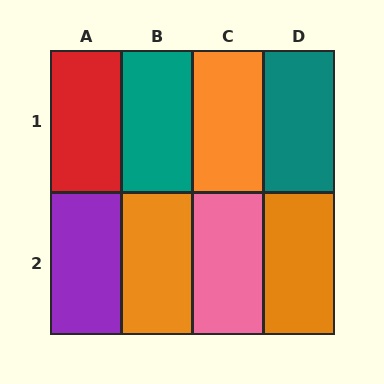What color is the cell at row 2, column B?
Orange.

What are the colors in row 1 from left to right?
Red, teal, orange, teal.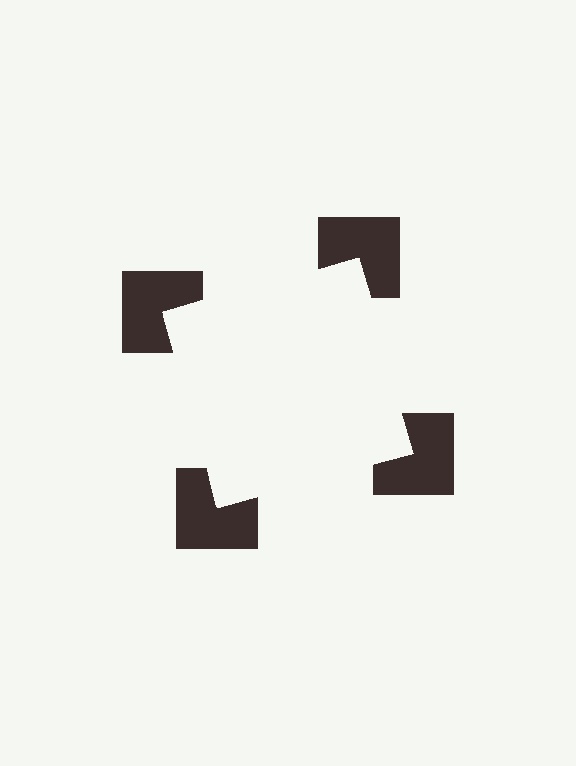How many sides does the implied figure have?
4 sides.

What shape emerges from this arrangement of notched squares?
An illusory square — its edges are inferred from the aligned wedge cuts in the notched squares, not physically drawn.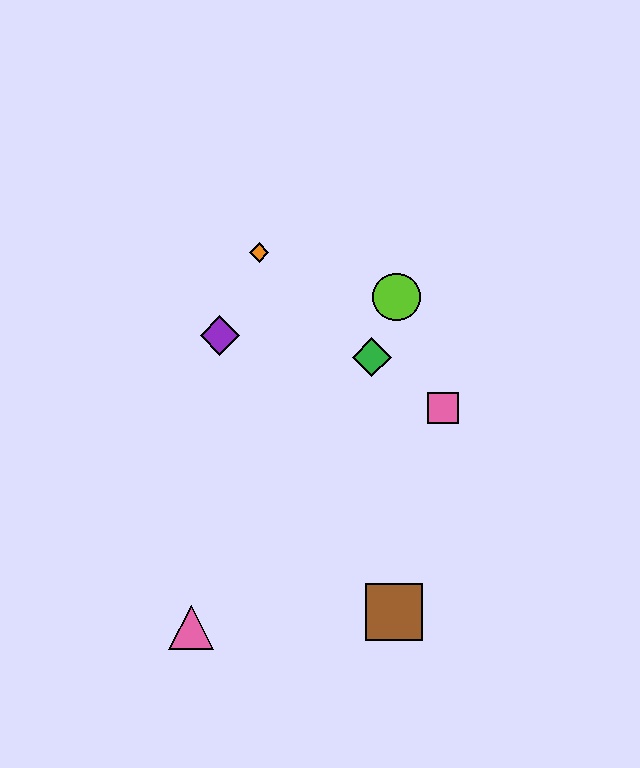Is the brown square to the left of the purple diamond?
No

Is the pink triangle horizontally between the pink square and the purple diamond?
No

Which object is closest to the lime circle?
The green diamond is closest to the lime circle.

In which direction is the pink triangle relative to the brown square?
The pink triangle is to the left of the brown square.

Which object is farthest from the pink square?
The pink triangle is farthest from the pink square.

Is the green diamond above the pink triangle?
Yes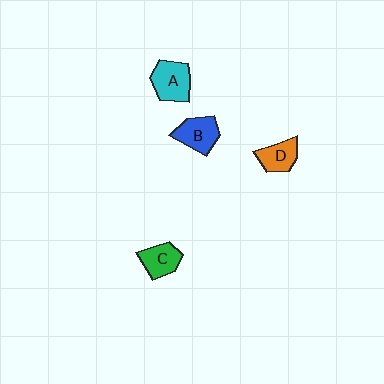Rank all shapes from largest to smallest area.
From largest to smallest: A (cyan), B (blue), C (green), D (orange).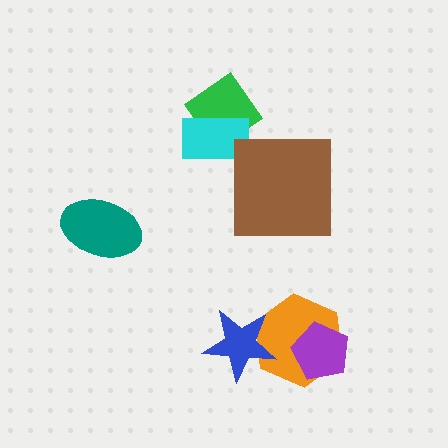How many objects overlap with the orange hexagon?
2 objects overlap with the orange hexagon.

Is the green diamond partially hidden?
Yes, it is partially covered by another shape.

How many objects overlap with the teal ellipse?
0 objects overlap with the teal ellipse.